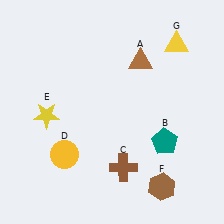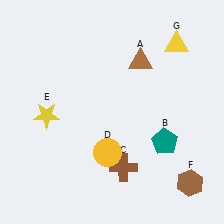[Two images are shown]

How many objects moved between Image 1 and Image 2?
2 objects moved between the two images.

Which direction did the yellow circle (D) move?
The yellow circle (D) moved right.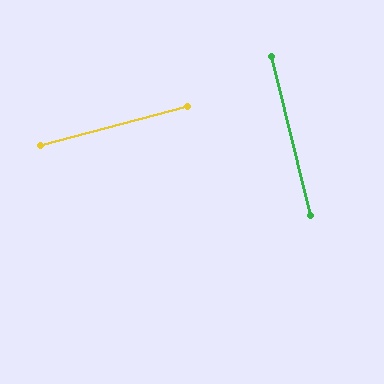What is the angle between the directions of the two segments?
Approximately 89 degrees.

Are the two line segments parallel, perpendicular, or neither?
Perpendicular — they meet at approximately 89°.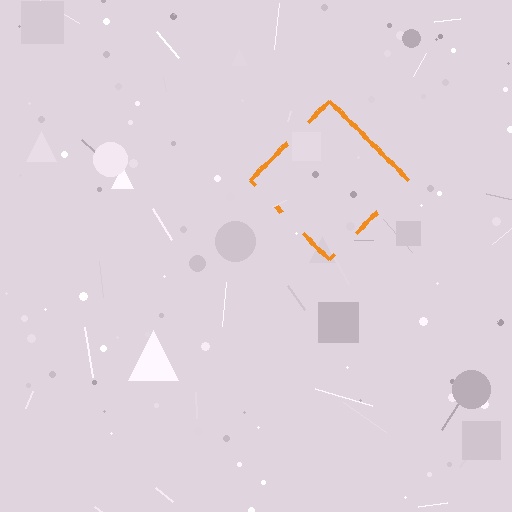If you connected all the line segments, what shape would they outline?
They would outline a diamond.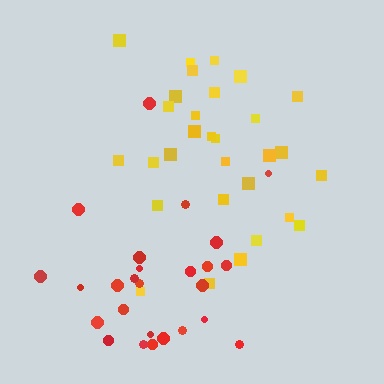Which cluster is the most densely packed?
Red.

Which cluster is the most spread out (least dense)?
Yellow.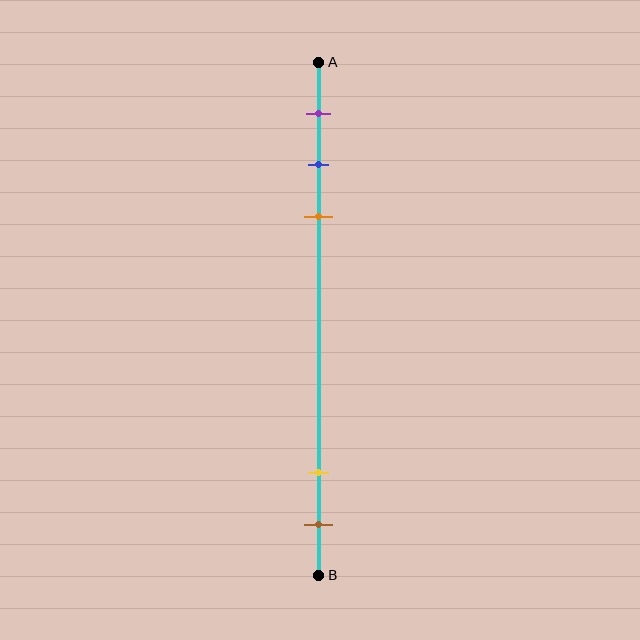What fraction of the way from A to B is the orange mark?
The orange mark is approximately 30% (0.3) of the way from A to B.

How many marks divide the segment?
There are 5 marks dividing the segment.